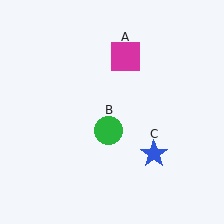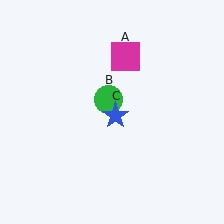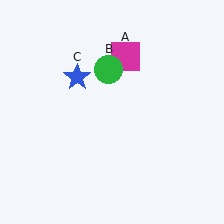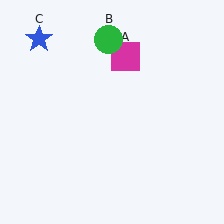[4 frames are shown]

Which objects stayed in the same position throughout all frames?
Magenta square (object A) remained stationary.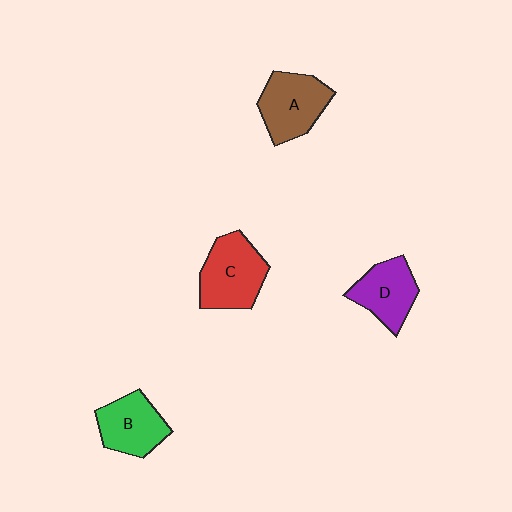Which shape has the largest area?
Shape C (red).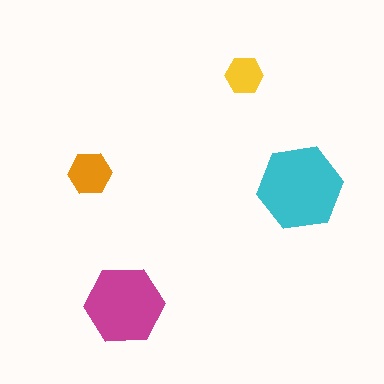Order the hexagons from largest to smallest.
the cyan one, the magenta one, the orange one, the yellow one.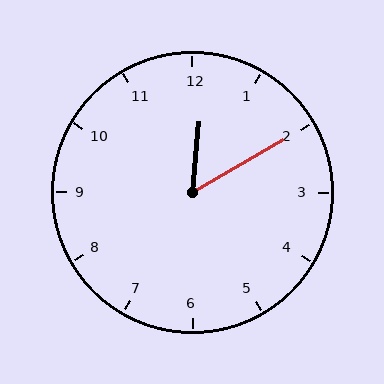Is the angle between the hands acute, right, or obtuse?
It is acute.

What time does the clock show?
12:10.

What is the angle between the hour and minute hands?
Approximately 55 degrees.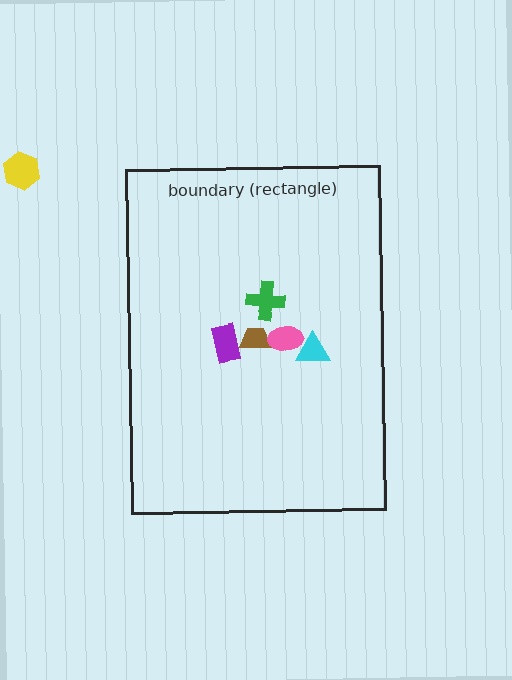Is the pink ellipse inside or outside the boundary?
Inside.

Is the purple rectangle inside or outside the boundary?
Inside.